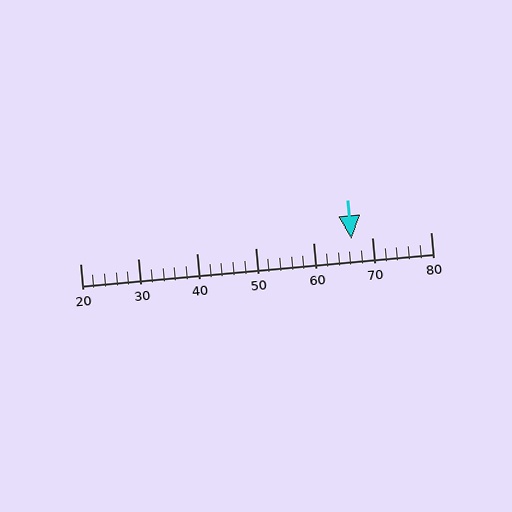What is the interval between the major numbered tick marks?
The major tick marks are spaced 10 units apart.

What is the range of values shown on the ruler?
The ruler shows values from 20 to 80.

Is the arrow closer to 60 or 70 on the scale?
The arrow is closer to 70.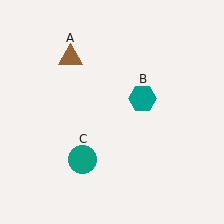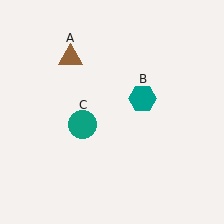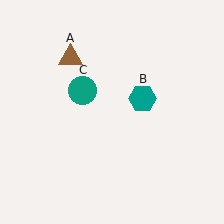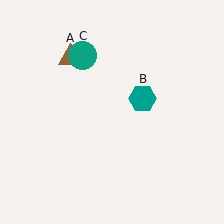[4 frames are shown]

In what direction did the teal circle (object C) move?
The teal circle (object C) moved up.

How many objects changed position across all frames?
1 object changed position: teal circle (object C).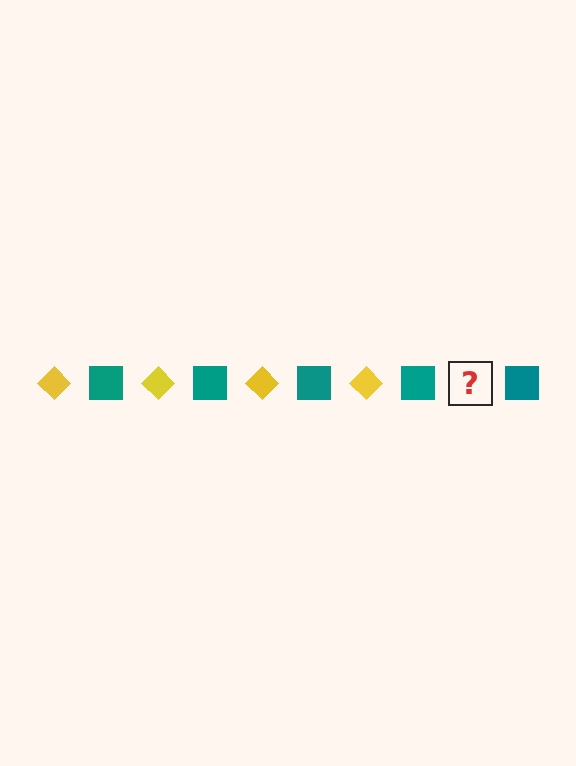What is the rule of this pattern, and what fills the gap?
The rule is that the pattern alternates between yellow diamond and teal square. The gap should be filled with a yellow diamond.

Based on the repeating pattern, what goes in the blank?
The blank should be a yellow diamond.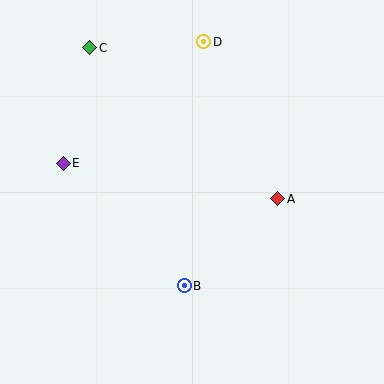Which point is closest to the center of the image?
Point A at (278, 199) is closest to the center.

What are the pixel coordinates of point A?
Point A is at (278, 199).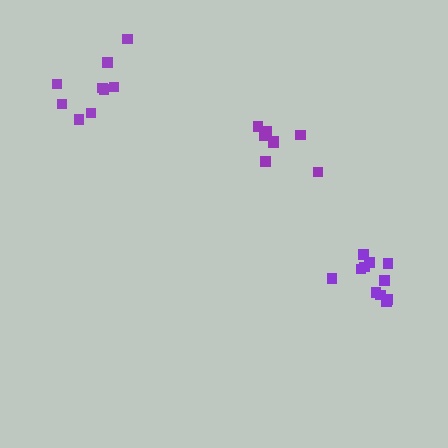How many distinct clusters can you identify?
There are 3 distinct clusters.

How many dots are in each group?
Group 1: 11 dots, Group 2: 9 dots, Group 3: 8 dots (28 total).